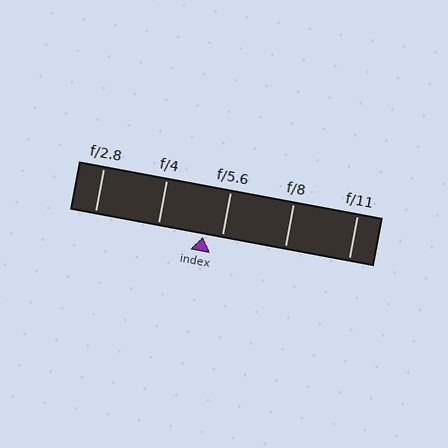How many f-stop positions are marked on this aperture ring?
There are 5 f-stop positions marked.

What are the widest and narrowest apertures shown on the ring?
The widest aperture shown is f/2.8 and the narrowest is f/11.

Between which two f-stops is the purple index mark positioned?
The index mark is between f/4 and f/5.6.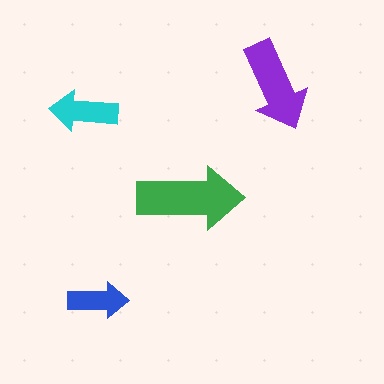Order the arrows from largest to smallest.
the green one, the purple one, the cyan one, the blue one.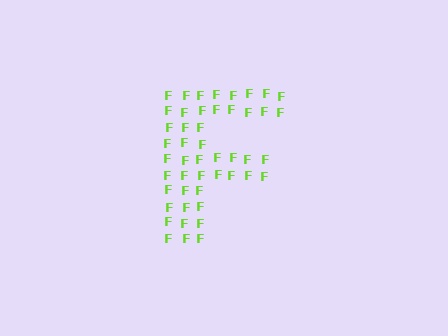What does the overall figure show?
The overall figure shows the letter F.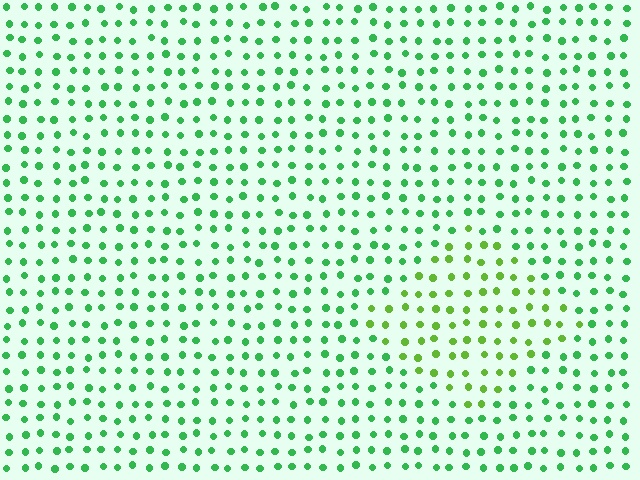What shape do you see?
I see a diamond.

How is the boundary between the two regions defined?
The boundary is defined purely by a slight shift in hue (about 34 degrees). Spacing, size, and orientation are identical on both sides.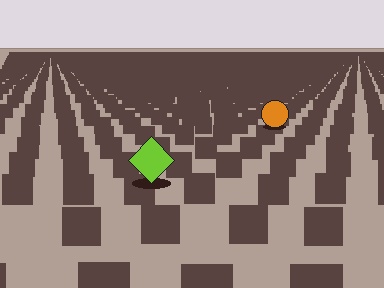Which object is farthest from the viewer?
The orange circle is farthest from the viewer. It appears smaller and the ground texture around it is denser.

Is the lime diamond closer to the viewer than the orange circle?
Yes. The lime diamond is closer — you can tell from the texture gradient: the ground texture is coarser near it.